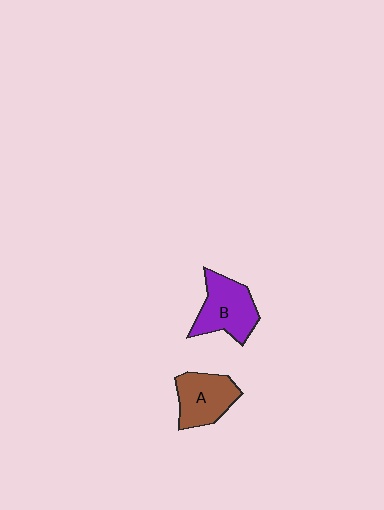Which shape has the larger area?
Shape B (purple).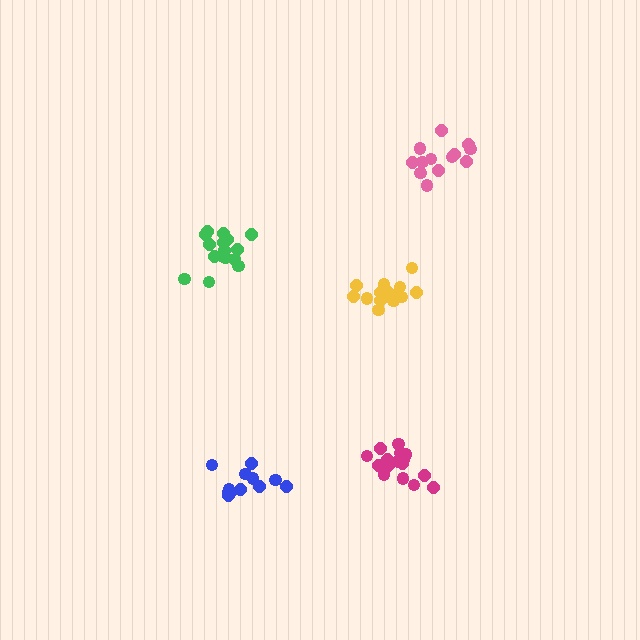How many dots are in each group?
Group 1: 12 dots, Group 2: 18 dots, Group 3: 16 dots, Group 4: 18 dots, Group 5: 13 dots (77 total).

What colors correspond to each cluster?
The clusters are colored: blue, magenta, green, yellow, pink.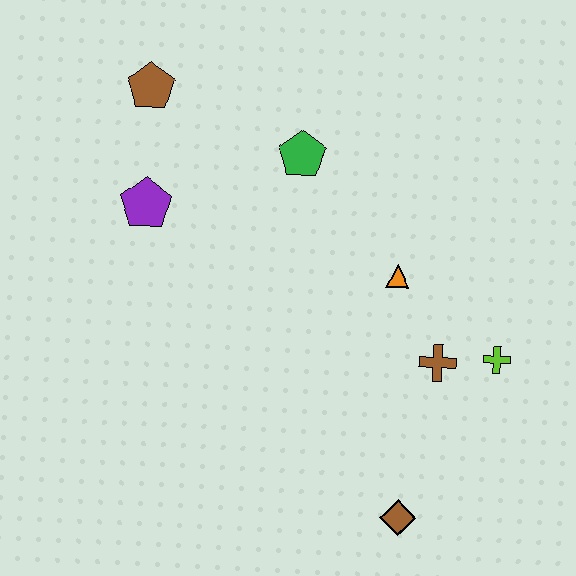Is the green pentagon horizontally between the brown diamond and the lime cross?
No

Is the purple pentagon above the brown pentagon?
No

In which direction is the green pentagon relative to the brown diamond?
The green pentagon is above the brown diamond.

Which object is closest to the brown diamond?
The brown cross is closest to the brown diamond.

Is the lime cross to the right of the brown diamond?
Yes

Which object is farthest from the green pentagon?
The brown diamond is farthest from the green pentagon.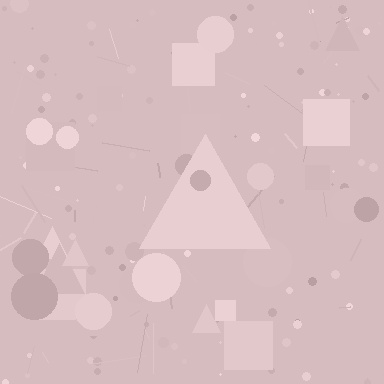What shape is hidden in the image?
A triangle is hidden in the image.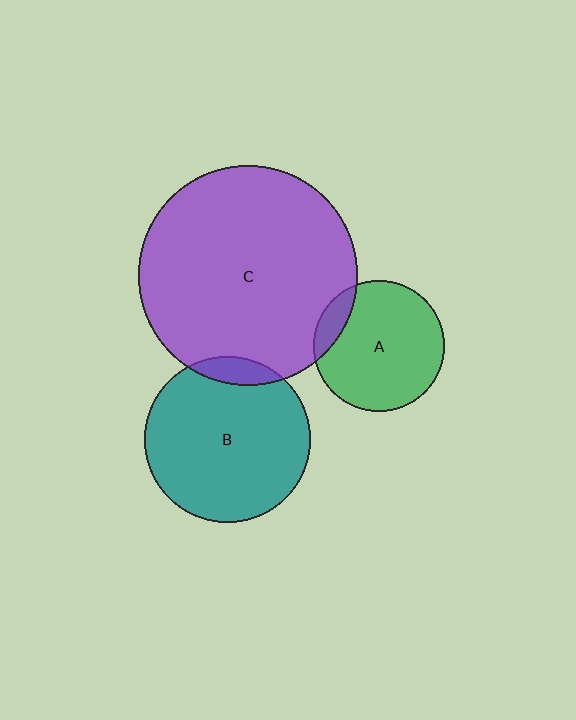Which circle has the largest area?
Circle C (purple).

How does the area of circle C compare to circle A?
Approximately 2.8 times.